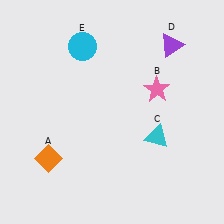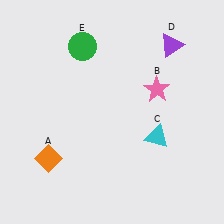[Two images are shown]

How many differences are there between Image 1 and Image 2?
There is 1 difference between the two images.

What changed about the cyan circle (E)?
In Image 1, E is cyan. In Image 2, it changed to green.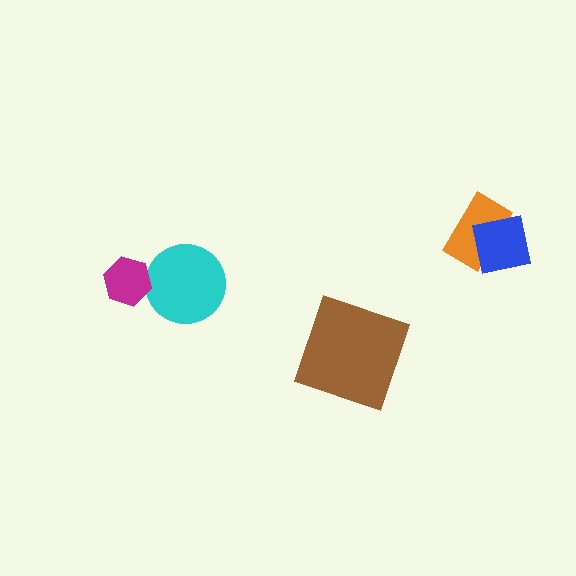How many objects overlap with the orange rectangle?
1 object overlaps with the orange rectangle.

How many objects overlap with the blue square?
1 object overlaps with the blue square.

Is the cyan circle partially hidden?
Yes, it is partially covered by another shape.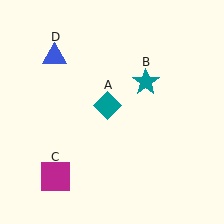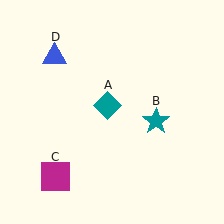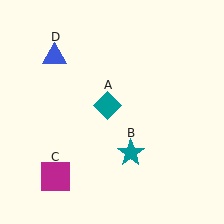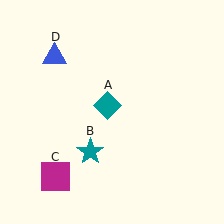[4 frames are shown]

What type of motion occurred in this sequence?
The teal star (object B) rotated clockwise around the center of the scene.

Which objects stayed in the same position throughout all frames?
Teal diamond (object A) and magenta square (object C) and blue triangle (object D) remained stationary.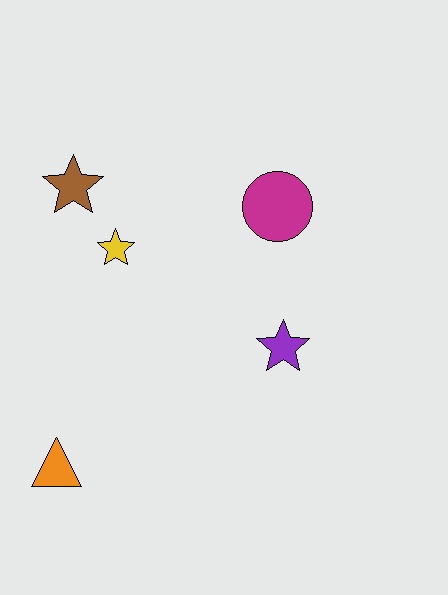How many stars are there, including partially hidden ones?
There are 3 stars.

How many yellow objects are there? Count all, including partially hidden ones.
There is 1 yellow object.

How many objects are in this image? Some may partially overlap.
There are 5 objects.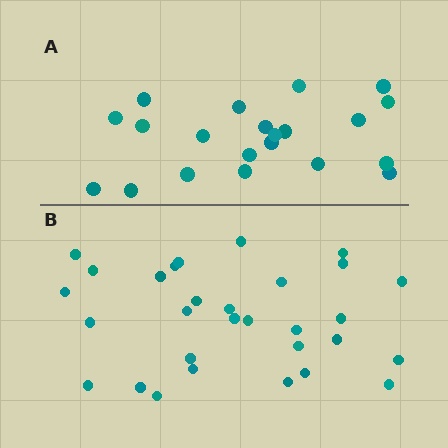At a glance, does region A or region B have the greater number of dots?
Region B (the bottom region) has more dots.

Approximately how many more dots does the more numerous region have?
Region B has roughly 8 or so more dots than region A.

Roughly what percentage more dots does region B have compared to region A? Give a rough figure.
About 45% more.